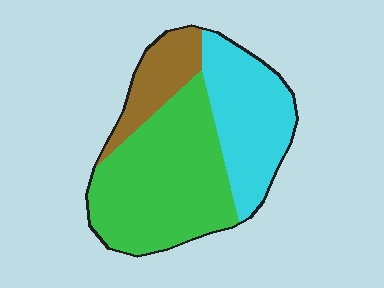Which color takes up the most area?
Green, at roughly 50%.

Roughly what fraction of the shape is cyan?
Cyan covers around 30% of the shape.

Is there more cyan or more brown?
Cyan.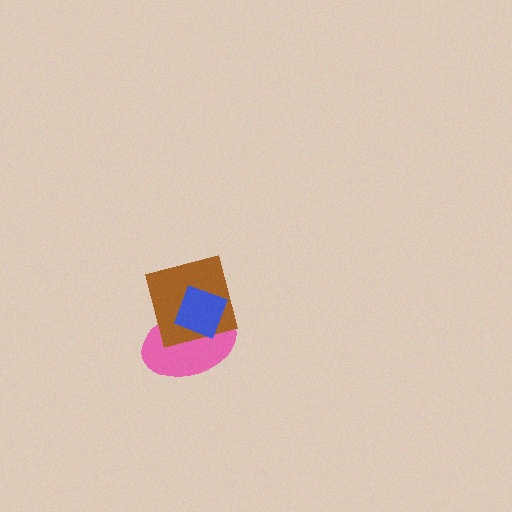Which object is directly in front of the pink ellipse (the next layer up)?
The brown square is directly in front of the pink ellipse.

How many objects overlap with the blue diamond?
2 objects overlap with the blue diamond.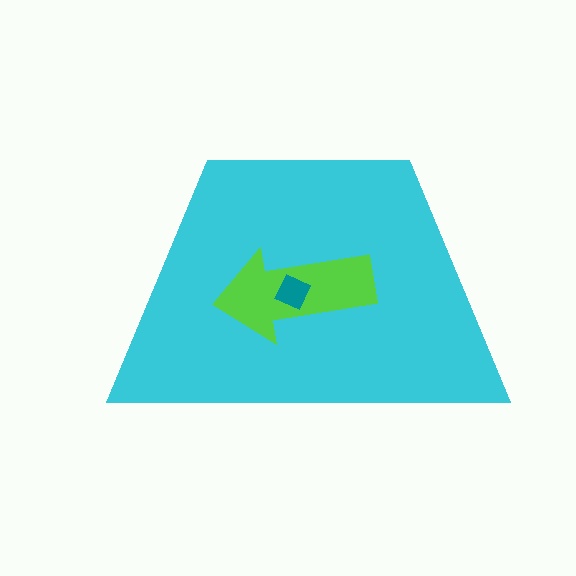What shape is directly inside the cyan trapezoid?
The lime arrow.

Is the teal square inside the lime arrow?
Yes.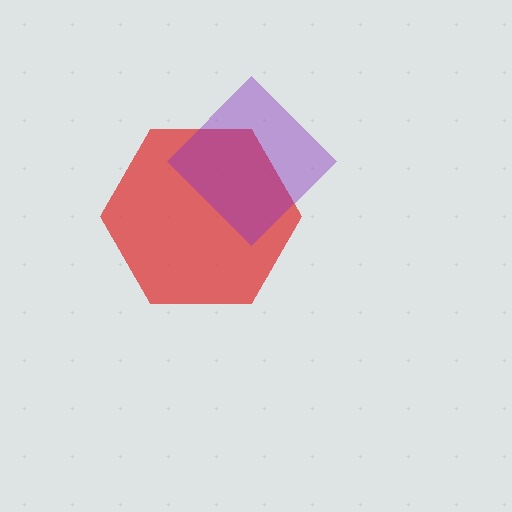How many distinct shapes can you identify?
There are 2 distinct shapes: a red hexagon, a purple diamond.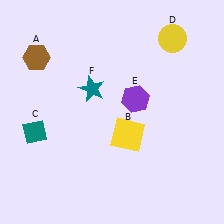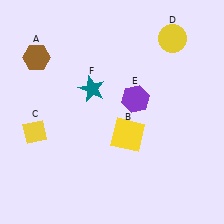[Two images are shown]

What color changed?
The diamond (C) changed from teal in Image 1 to yellow in Image 2.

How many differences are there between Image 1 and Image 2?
There is 1 difference between the two images.